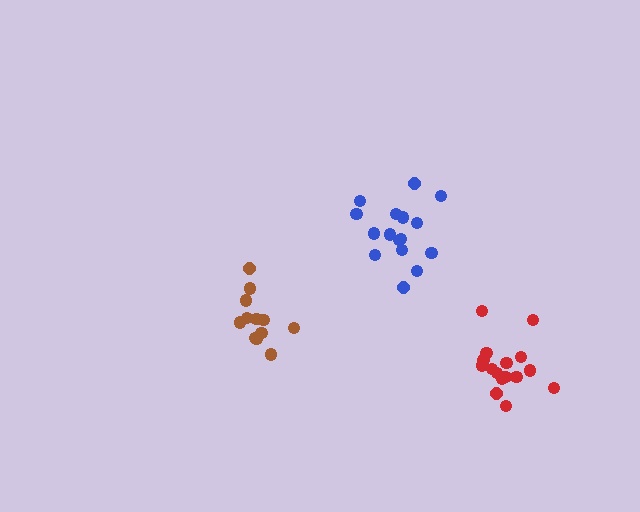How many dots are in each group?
Group 1: 16 dots, Group 2: 16 dots, Group 3: 12 dots (44 total).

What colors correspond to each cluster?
The clusters are colored: red, blue, brown.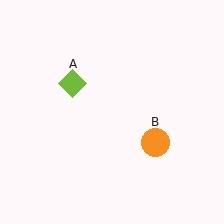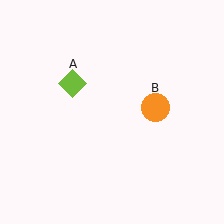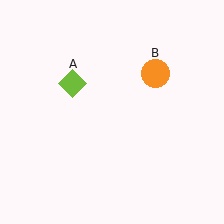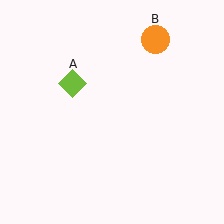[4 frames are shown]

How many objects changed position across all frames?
1 object changed position: orange circle (object B).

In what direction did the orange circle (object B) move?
The orange circle (object B) moved up.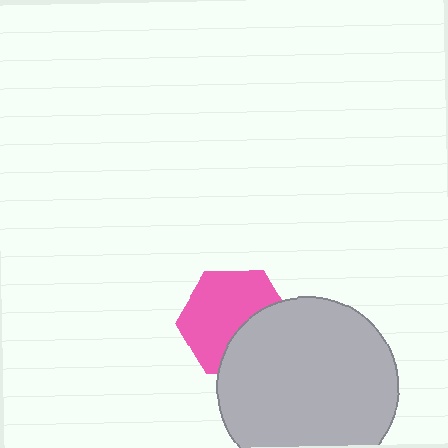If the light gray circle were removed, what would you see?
You would see the complete pink hexagon.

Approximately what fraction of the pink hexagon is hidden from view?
Roughly 36% of the pink hexagon is hidden behind the light gray circle.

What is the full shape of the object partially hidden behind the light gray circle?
The partially hidden object is a pink hexagon.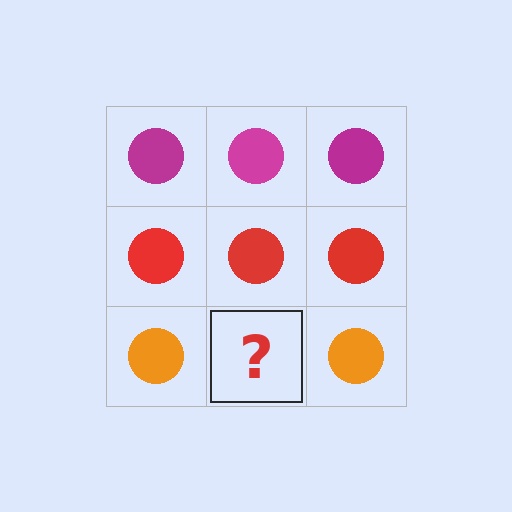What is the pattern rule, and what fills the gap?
The rule is that each row has a consistent color. The gap should be filled with an orange circle.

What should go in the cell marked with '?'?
The missing cell should contain an orange circle.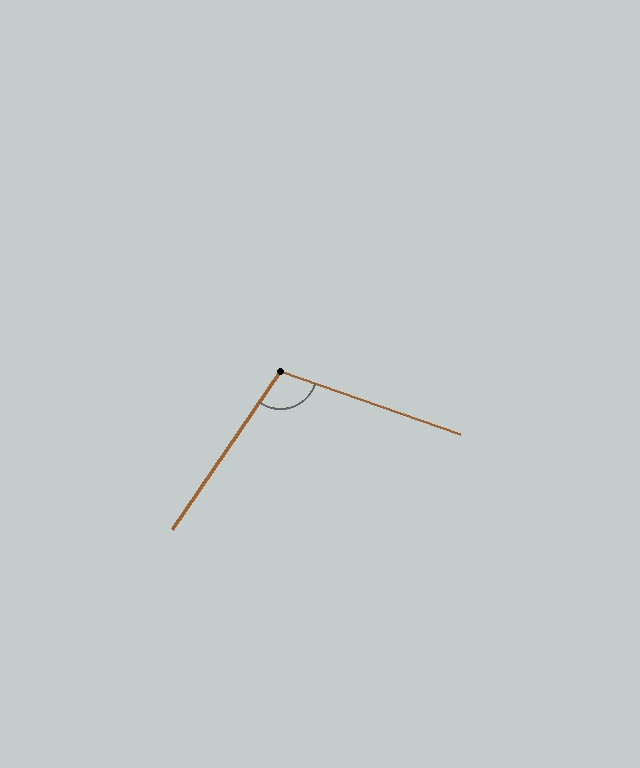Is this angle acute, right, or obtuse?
It is obtuse.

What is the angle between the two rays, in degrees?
Approximately 105 degrees.